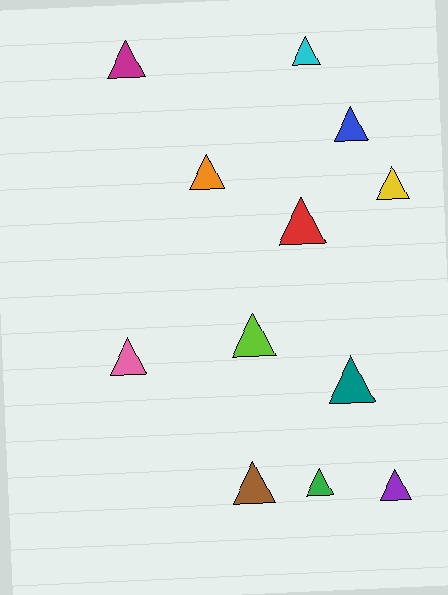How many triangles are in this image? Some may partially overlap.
There are 12 triangles.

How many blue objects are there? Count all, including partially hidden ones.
There is 1 blue object.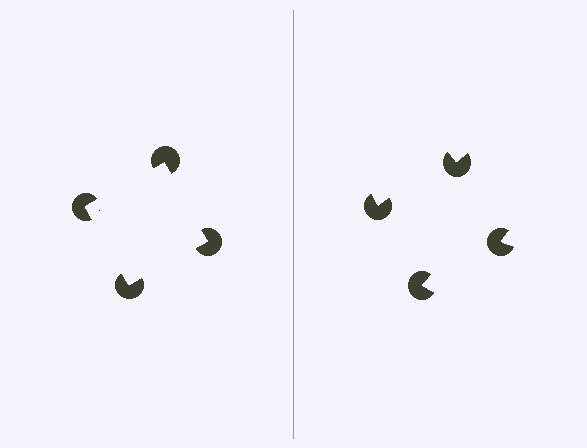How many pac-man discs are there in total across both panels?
8 — 4 on each side.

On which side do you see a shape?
An illusory square appears on the left side. On the right side the wedge cuts are rotated, so no coherent shape forms.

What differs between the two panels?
The pac-man discs are positioned identically on both sides; only the wedge orientations differ. On the left they align to a square; on the right they are misaligned.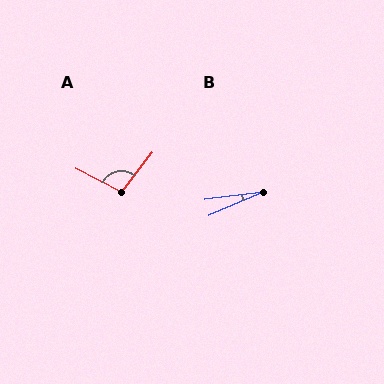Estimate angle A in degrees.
Approximately 101 degrees.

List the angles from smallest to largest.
B (16°), A (101°).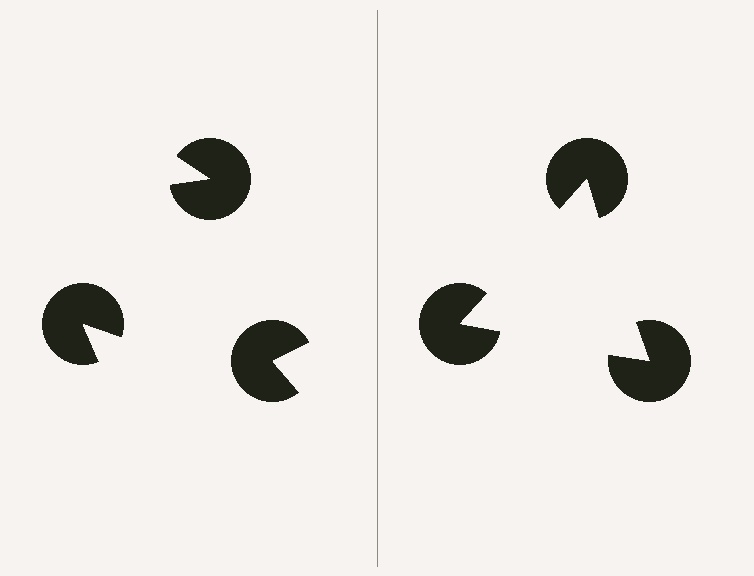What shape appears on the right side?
An illusory triangle.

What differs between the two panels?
The pac-man discs are positioned identically on both sides; only the wedge orientations differ. On the right they align to a triangle; on the left they are misaligned.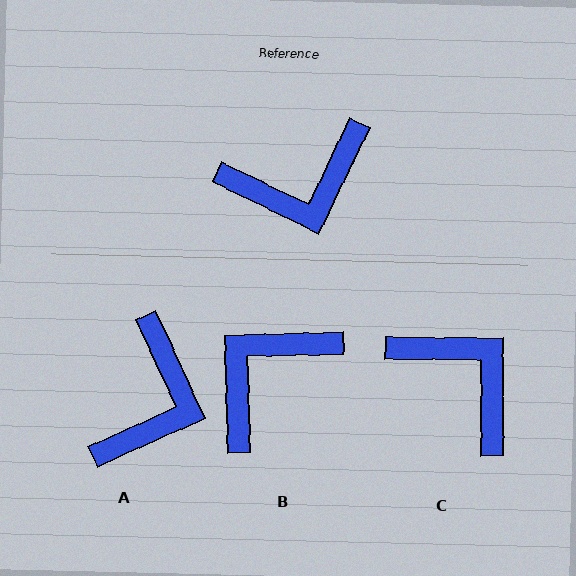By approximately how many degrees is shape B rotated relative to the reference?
Approximately 153 degrees clockwise.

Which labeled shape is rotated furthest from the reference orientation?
B, about 153 degrees away.